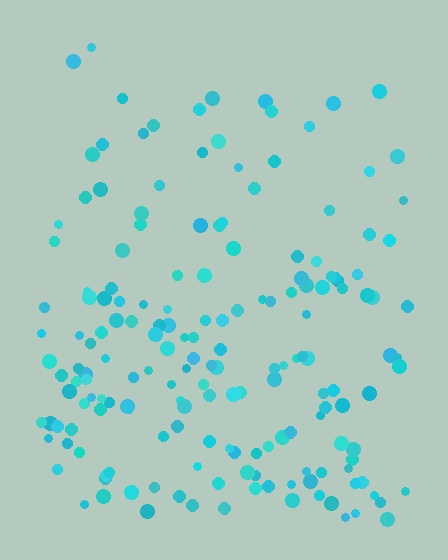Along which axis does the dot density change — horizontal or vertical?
Vertical.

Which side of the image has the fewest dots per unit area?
The top.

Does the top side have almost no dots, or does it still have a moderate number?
Still a moderate number, just noticeably fewer than the bottom.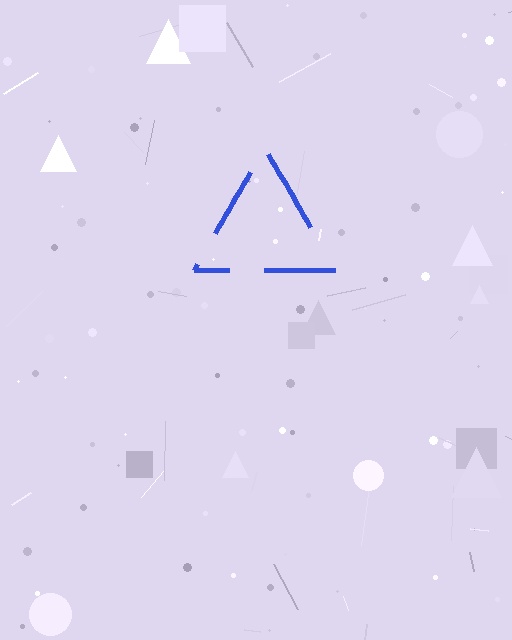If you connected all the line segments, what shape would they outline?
They would outline a triangle.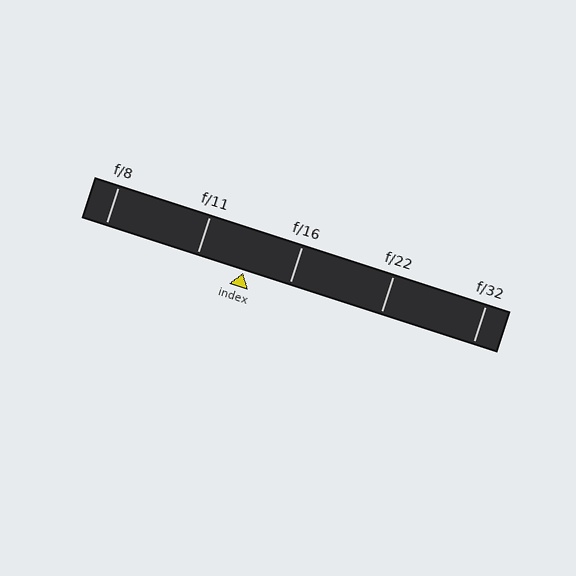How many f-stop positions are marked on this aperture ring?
There are 5 f-stop positions marked.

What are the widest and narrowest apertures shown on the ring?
The widest aperture shown is f/8 and the narrowest is f/32.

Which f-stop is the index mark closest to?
The index mark is closest to f/16.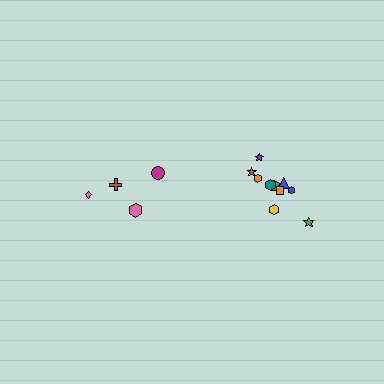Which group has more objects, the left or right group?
The right group.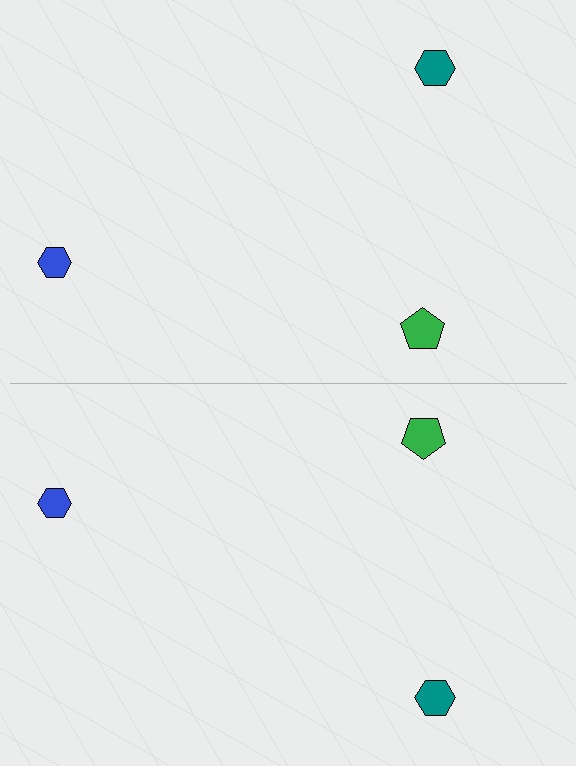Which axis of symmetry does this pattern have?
The pattern has a horizontal axis of symmetry running through the center of the image.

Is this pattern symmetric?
Yes, this pattern has bilateral (reflection) symmetry.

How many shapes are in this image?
There are 6 shapes in this image.